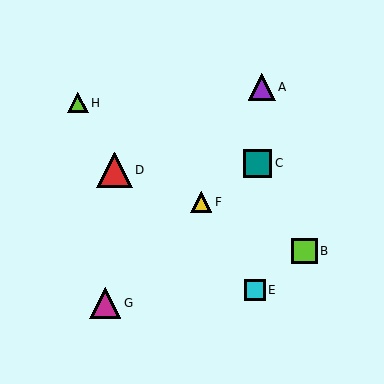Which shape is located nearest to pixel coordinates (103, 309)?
The magenta triangle (labeled G) at (105, 303) is nearest to that location.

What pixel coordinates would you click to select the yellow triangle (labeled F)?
Click at (201, 202) to select the yellow triangle F.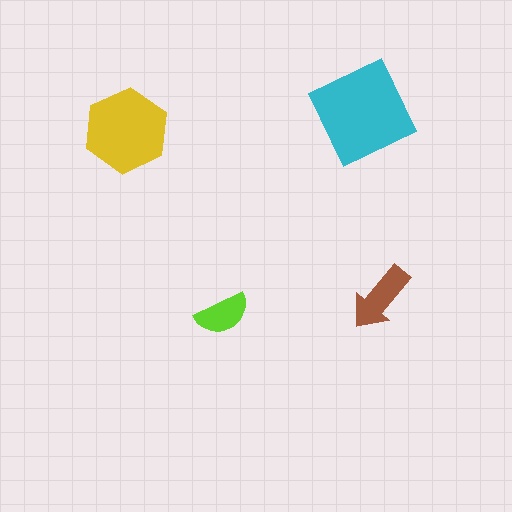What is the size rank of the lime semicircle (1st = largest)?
4th.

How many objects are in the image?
There are 4 objects in the image.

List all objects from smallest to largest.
The lime semicircle, the brown arrow, the yellow hexagon, the cyan diamond.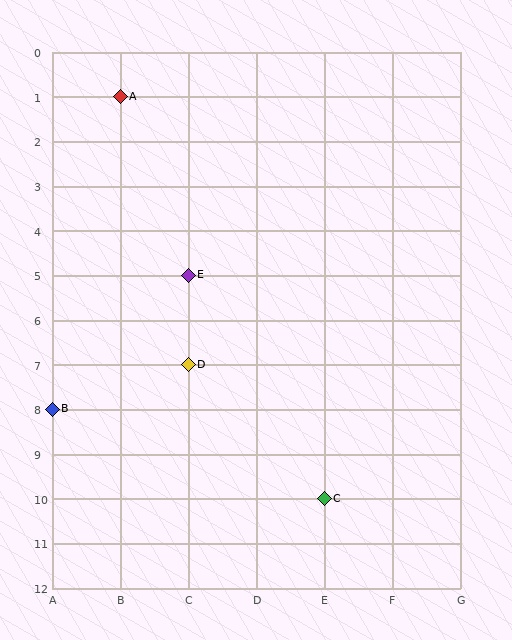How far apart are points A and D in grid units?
Points A and D are 1 column and 6 rows apart (about 6.1 grid units diagonally).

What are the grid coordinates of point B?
Point B is at grid coordinates (A, 8).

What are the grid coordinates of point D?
Point D is at grid coordinates (C, 7).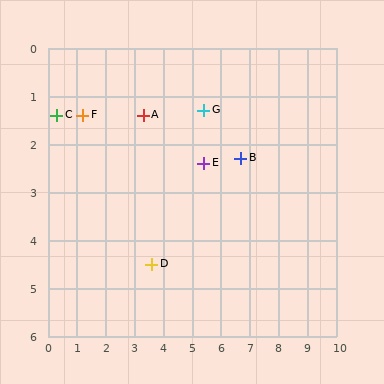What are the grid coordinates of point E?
Point E is at approximately (5.4, 2.4).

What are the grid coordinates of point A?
Point A is at approximately (3.3, 1.4).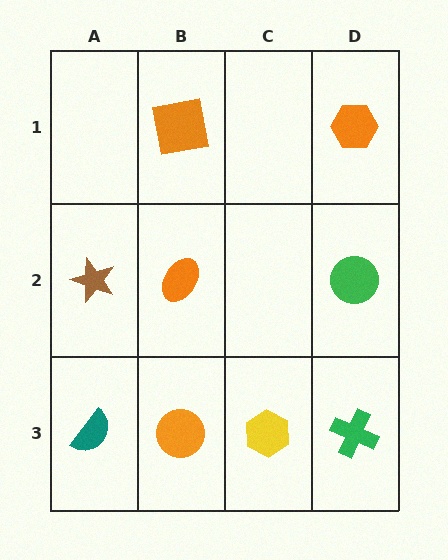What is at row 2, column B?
An orange ellipse.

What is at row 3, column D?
A green cross.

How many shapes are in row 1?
2 shapes.